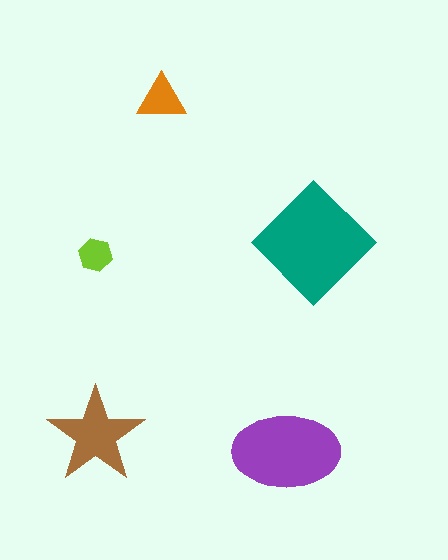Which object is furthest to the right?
The teal diamond is rightmost.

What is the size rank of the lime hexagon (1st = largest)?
5th.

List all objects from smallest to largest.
The lime hexagon, the orange triangle, the brown star, the purple ellipse, the teal diamond.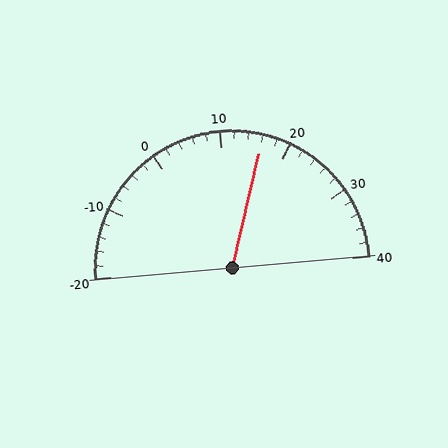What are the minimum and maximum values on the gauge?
The gauge ranges from -20 to 40.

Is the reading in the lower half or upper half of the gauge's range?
The reading is in the upper half of the range (-20 to 40).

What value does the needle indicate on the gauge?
The needle indicates approximately 16.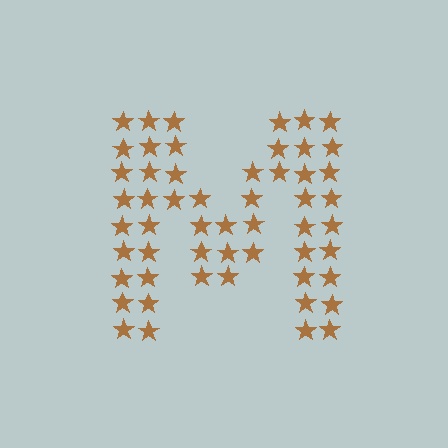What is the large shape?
The large shape is the letter M.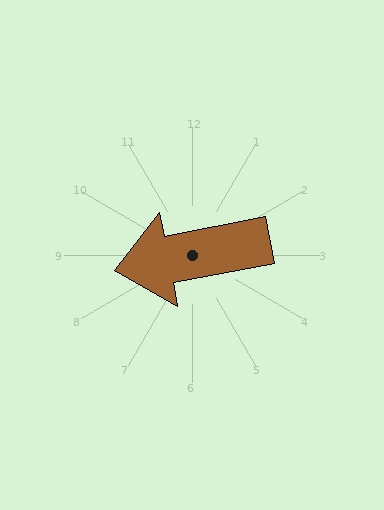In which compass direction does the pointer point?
West.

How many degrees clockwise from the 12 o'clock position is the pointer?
Approximately 259 degrees.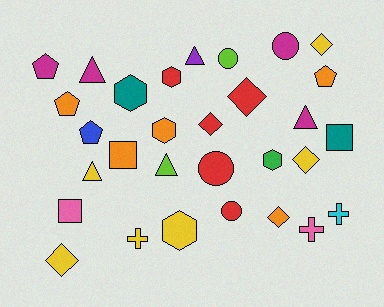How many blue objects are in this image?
There is 1 blue object.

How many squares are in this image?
There are 3 squares.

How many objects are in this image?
There are 30 objects.